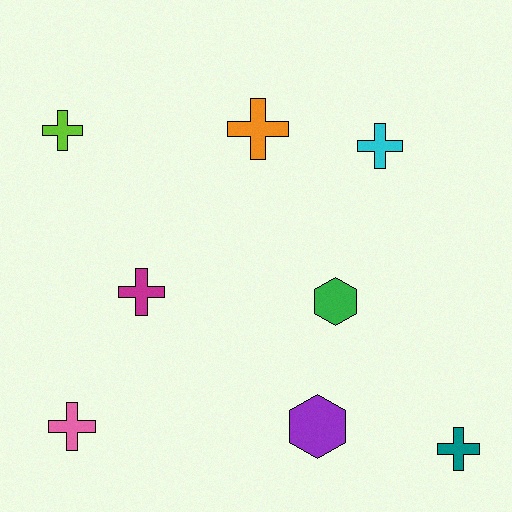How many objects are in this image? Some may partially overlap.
There are 8 objects.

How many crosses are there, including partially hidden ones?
There are 6 crosses.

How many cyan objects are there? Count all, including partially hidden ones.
There is 1 cyan object.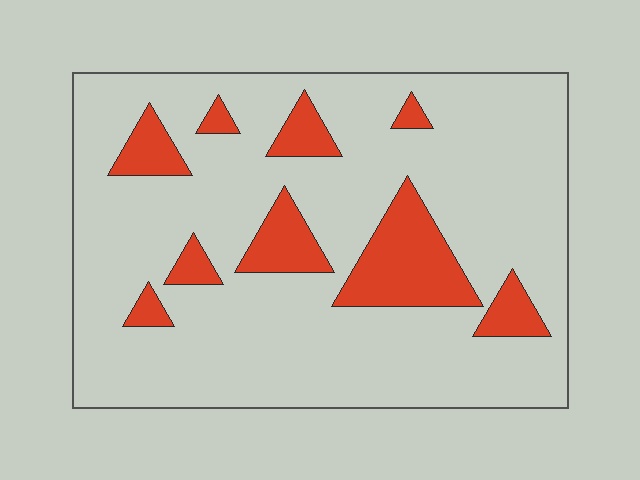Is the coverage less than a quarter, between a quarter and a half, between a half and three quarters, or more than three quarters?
Less than a quarter.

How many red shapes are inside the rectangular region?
9.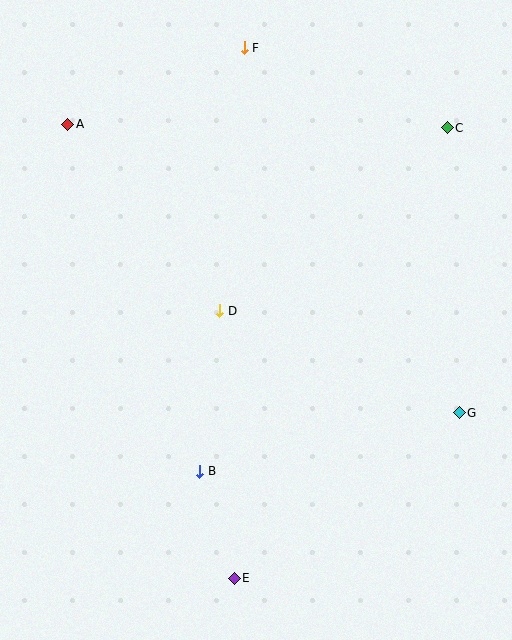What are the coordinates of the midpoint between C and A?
The midpoint between C and A is at (257, 126).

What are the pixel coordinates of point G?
Point G is at (459, 413).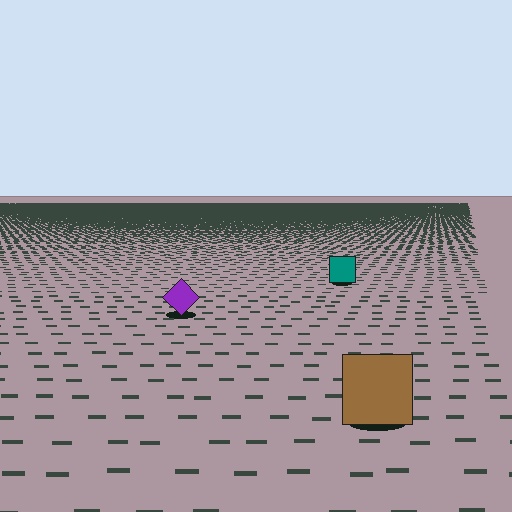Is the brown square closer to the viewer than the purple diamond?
Yes. The brown square is closer — you can tell from the texture gradient: the ground texture is coarser near it.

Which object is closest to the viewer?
The brown square is closest. The texture marks near it are larger and more spread out.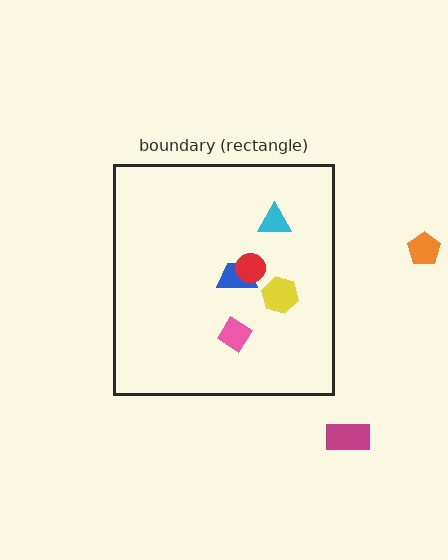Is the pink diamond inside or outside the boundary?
Inside.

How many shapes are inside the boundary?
5 inside, 2 outside.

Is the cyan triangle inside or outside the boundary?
Inside.